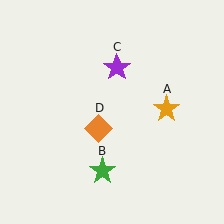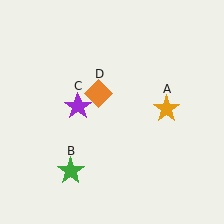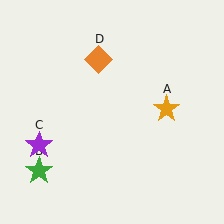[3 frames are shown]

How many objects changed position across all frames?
3 objects changed position: green star (object B), purple star (object C), orange diamond (object D).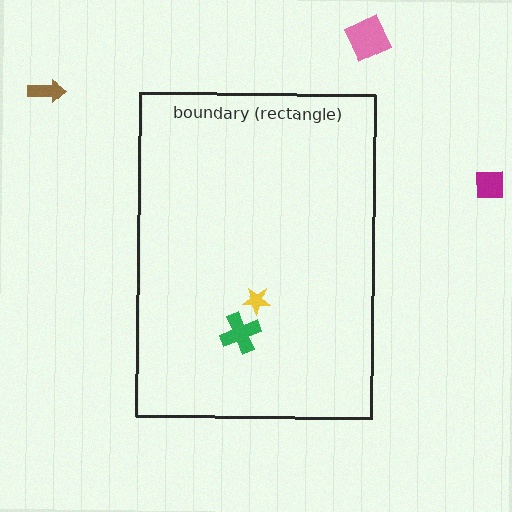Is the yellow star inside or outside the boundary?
Inside.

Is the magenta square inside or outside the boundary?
Outside.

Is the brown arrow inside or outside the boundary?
Outside.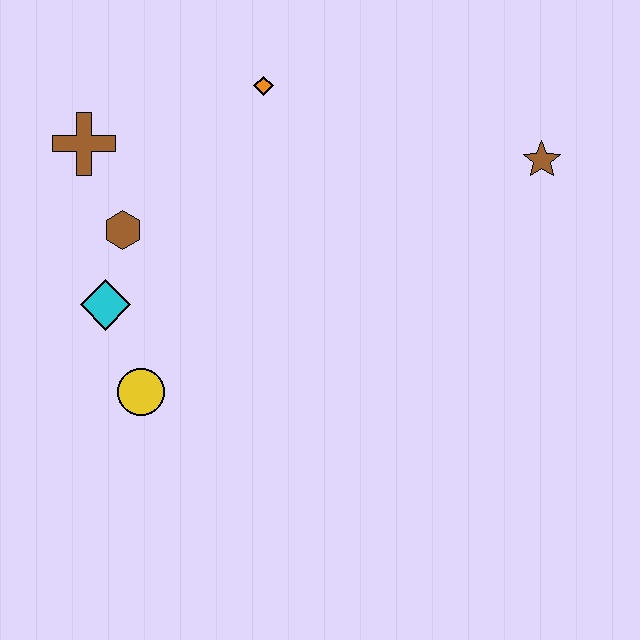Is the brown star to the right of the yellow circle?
Yes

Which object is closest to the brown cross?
The brown hexagon is closest to the brown cross.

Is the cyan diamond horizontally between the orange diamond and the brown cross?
Yes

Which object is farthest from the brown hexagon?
The brown star is farthest from the brown hexagon.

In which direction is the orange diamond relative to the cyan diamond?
The orange diamond is above the cyan diamond.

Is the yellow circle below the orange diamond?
Yes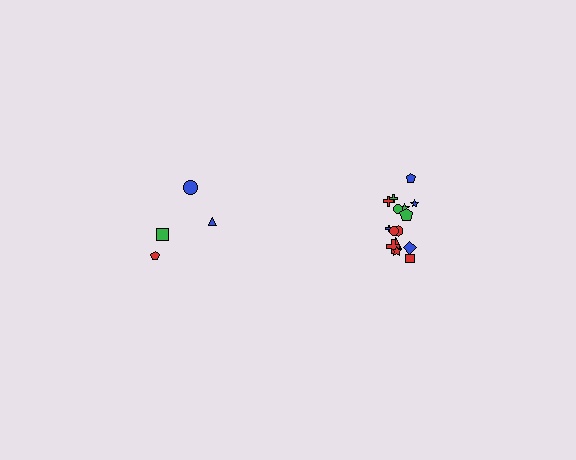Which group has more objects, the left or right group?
The right group.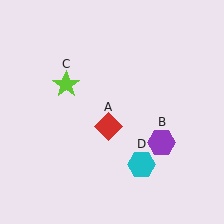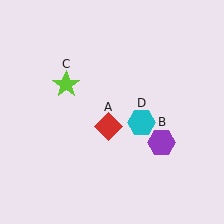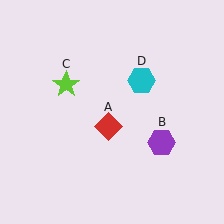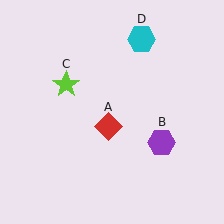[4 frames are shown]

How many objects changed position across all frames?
1 object changed position: cyan hexagon (object D).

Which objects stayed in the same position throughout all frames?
Red diamond (object A) and purple hexagon (object B) and lime star (object C) remained stationary.